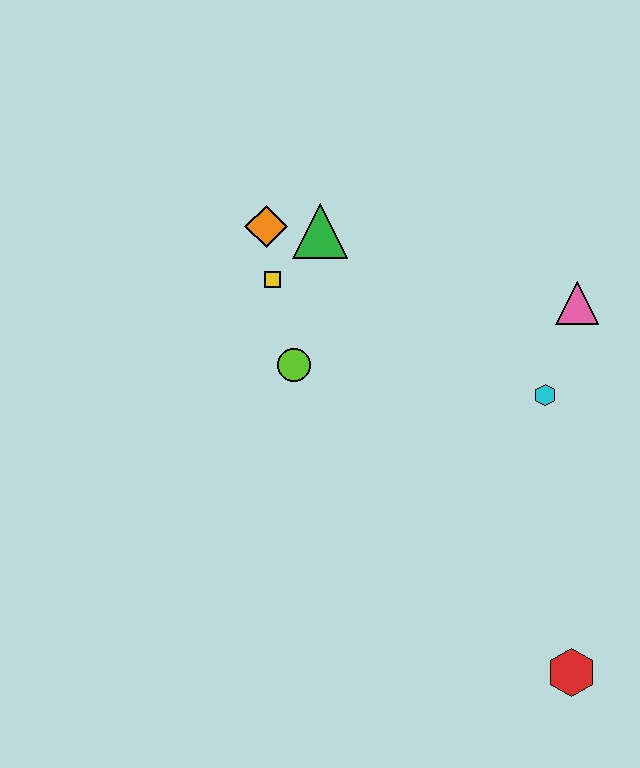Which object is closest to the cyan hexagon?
The pink triangle is closest to the cyan hexagon.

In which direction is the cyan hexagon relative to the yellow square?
The cyan hexagon is to the right of the yellow square.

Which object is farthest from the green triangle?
The red hexagon is farthest from the green triangle.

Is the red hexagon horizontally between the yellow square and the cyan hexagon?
No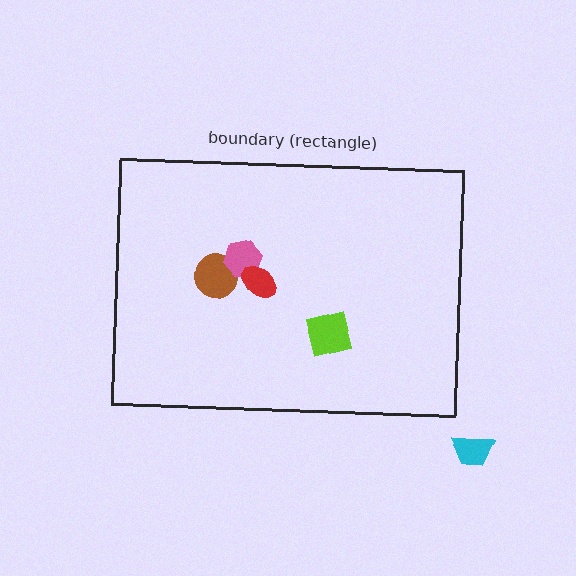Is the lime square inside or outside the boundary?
Inside.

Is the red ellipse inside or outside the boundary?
Inside.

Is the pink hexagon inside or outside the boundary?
Inside.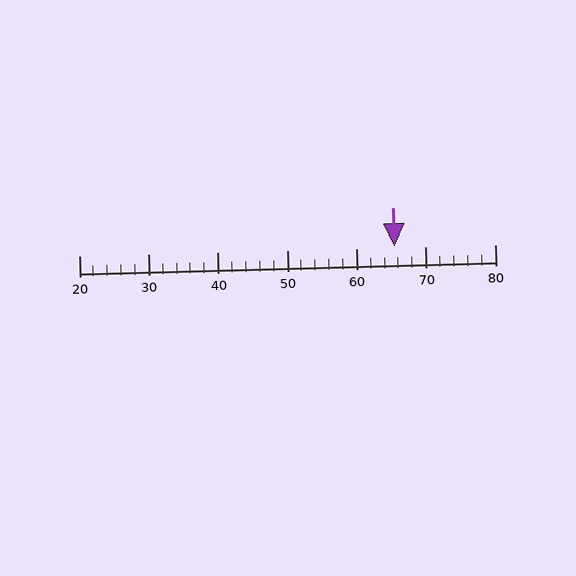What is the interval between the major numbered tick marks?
The major tick marks are spaced 10 units apart.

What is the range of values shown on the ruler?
The ruler shows values from 20 to 80.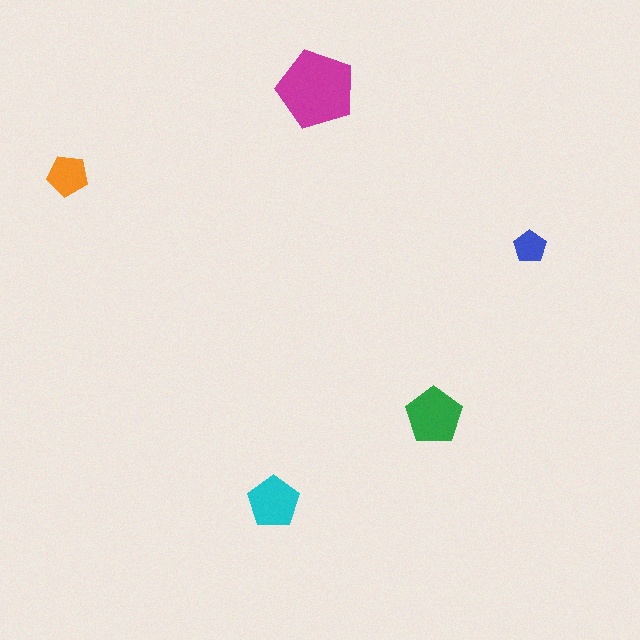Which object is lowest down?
The cyan pentagon is bottommost.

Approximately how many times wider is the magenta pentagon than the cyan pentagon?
About 1.5 times wider.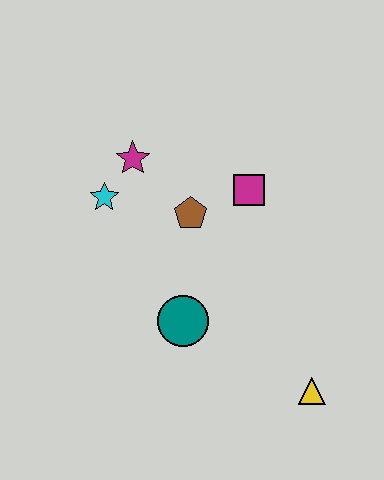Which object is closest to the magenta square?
The brown pentagon is closest to the magenta square.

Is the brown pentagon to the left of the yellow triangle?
Yes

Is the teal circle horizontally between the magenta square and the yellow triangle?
No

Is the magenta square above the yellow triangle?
Yes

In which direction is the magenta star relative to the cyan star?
The magenta star is above the cyan star.